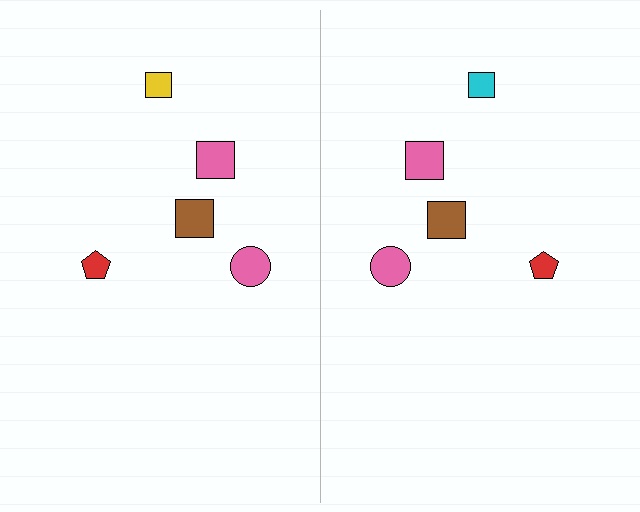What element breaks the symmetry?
The cyan square on the right side breaks the symmetry — its mirror counterpart is yellow.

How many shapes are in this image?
There are 10 shapes in this image.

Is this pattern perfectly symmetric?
No, the pattern is not perfectly symmetric. The cyan square on the right side breaks the symmetry — its mirror counterpart is yellow.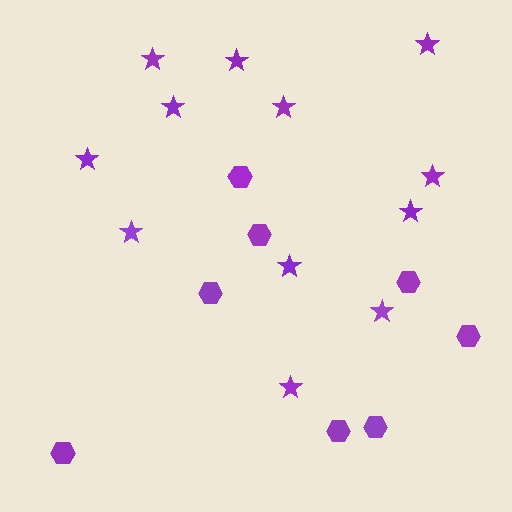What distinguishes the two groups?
There are 2 groups: one group of stars (12) and one group of hexagons (8).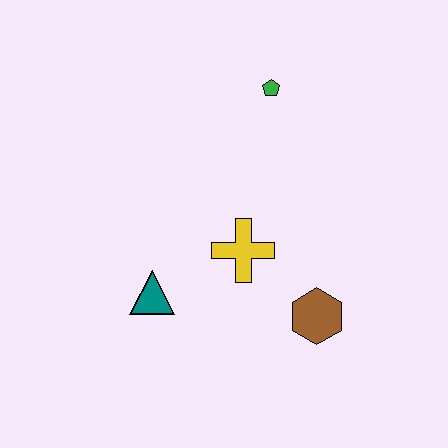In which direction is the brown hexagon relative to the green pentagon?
The brown hexagon is below the green pentagon.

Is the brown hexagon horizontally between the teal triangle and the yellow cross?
No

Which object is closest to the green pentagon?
The yellow cross is closest to the green pentagon.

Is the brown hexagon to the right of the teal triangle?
Yes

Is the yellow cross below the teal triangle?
No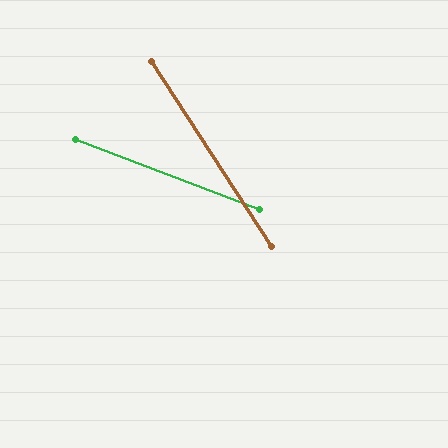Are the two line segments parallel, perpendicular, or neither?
Neither parallel nor perpendicular — they differ by about 36°.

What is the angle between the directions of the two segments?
Approximately 36 degrees.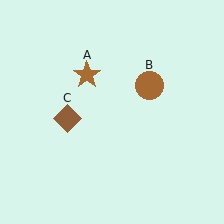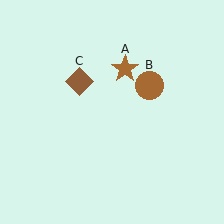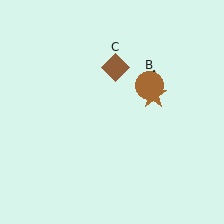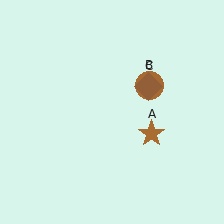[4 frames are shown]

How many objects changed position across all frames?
2 objects changed position: brown star (object A), brown diamond (object C).